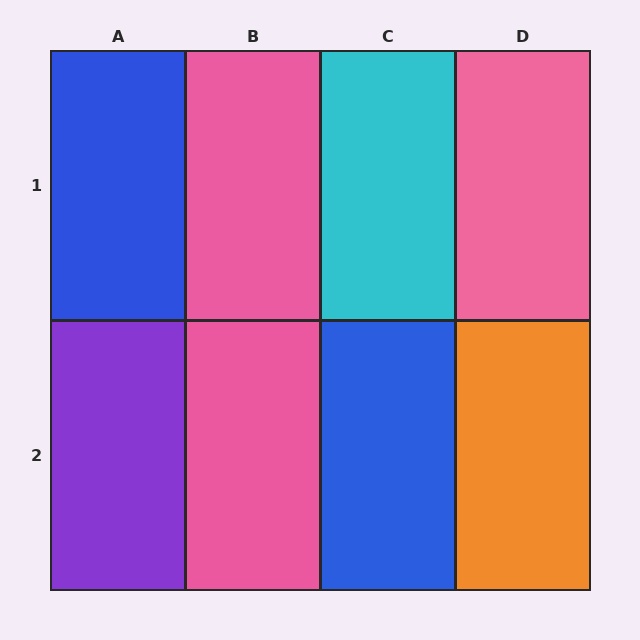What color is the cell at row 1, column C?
Cyan.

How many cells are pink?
3 cells are pink.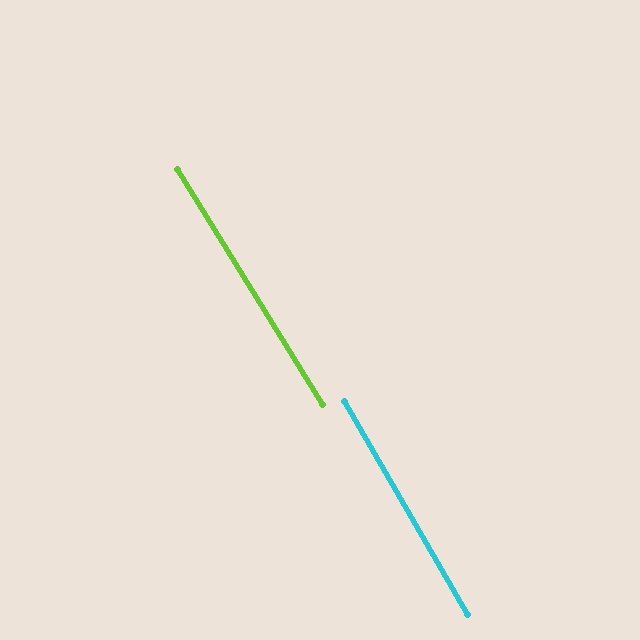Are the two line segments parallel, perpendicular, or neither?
Parallel — their directions differ by only 1.5°.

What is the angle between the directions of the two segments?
Approximately 2 degrees.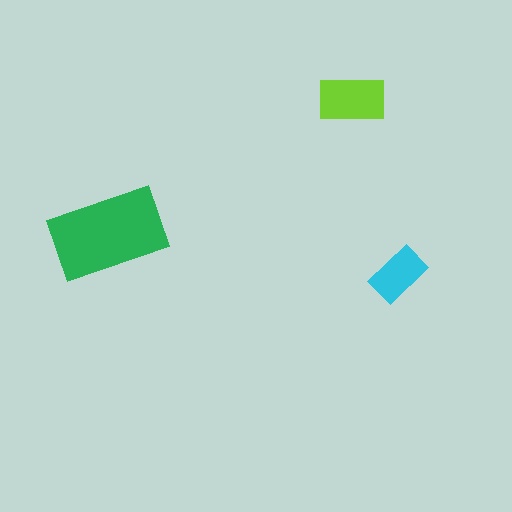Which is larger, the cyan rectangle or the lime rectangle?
The lime one.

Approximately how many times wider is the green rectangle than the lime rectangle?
About 1.5 times wider.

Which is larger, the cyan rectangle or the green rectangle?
The green one.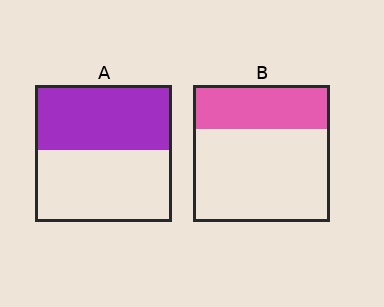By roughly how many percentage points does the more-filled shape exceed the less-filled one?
By roughly 15 percentage points (A over B).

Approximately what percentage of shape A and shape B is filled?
A is approximately 45% and B is approximately 30%.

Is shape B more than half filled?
No.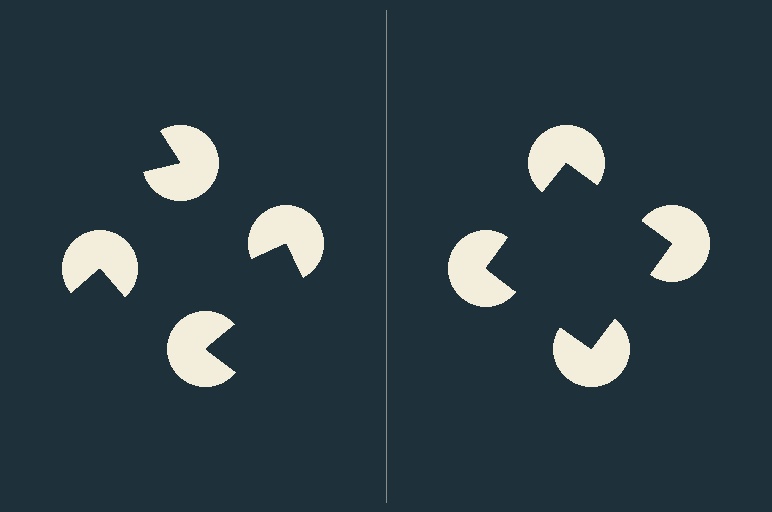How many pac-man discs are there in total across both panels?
8 — 4 on each side.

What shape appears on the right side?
An illusory square.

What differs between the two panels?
The pac-man discs are positioned identically on both sides; only the wedge orientations differ. On the right they align to a square; on the left they are misaligned.